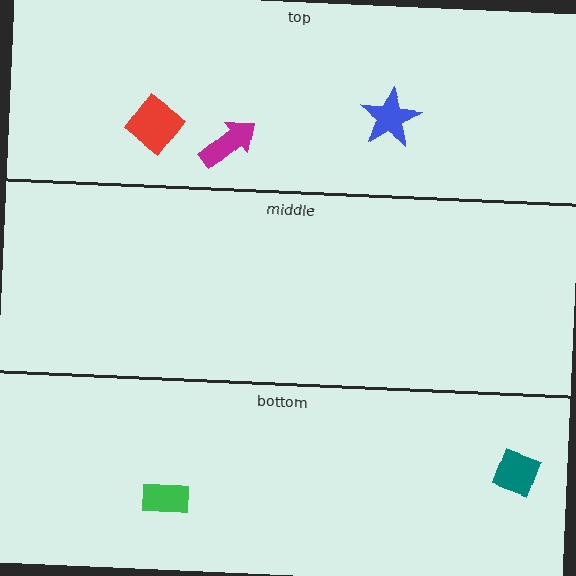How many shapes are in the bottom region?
2.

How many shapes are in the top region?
3.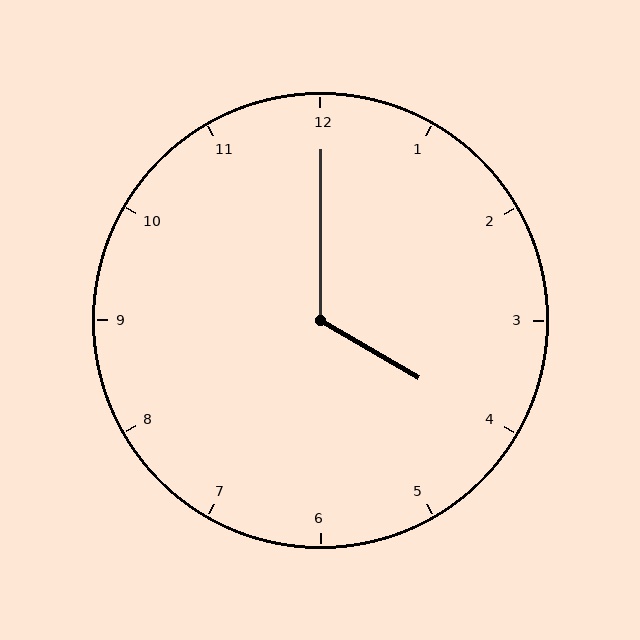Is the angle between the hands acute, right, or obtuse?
It is obtuse.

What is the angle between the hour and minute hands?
Approximately 120 degrees.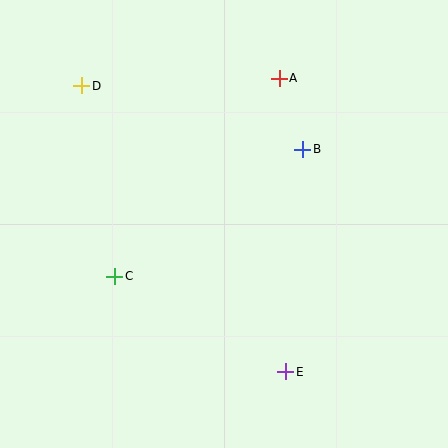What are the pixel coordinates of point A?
Point A is at (279, 78).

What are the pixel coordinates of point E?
Point E is at (286, 372).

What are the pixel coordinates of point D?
Point D is at (81, 86).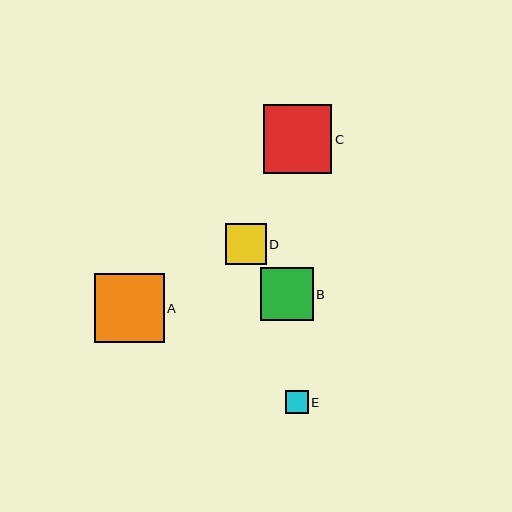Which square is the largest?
Square A is the largest with a size of approximately 69 pixels.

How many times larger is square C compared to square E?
Square C is approximately 3.0 times the size of square E.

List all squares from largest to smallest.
From largest to smallest: A, C, B, D, E.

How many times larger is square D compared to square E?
Square D is approximately 1.8 times the size of square E.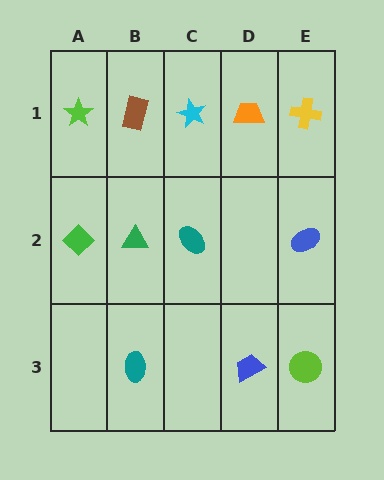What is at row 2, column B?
A green triangle.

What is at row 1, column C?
A cyan star.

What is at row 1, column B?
A brown rectangle.